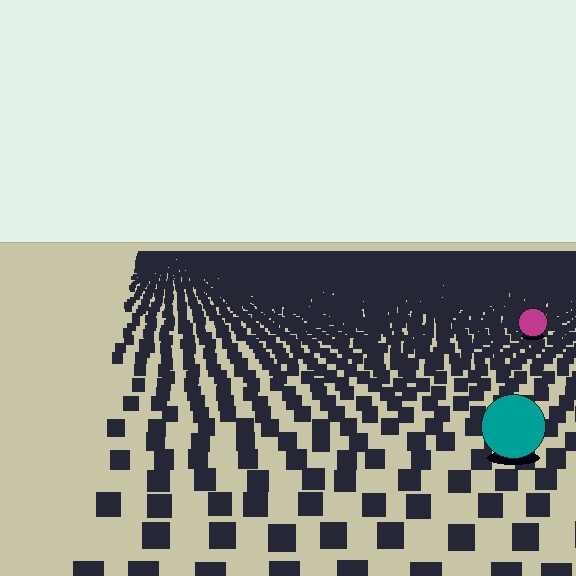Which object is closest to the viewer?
The teal circle is closest. The texture marks near it are larger and more spread out.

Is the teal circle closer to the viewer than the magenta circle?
Yes. The teal circle is closer — you can tell from the texture gradient: the ground texture is coarser near it.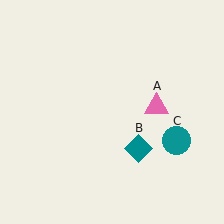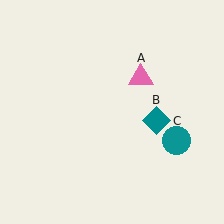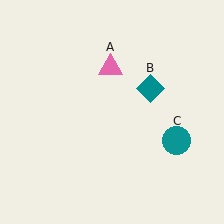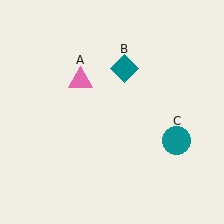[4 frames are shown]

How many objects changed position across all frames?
2 objects changed position: pink triangle (object A), teal diamond (object B).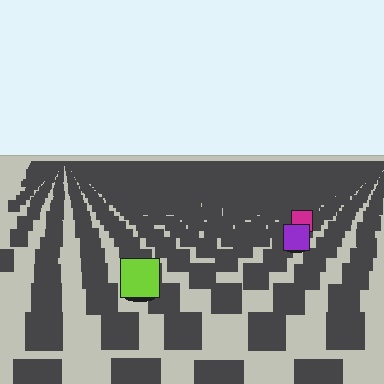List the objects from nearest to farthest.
From nearest to farthest: the lime square, the purple square, the magenta square.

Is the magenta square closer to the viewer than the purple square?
No. The purple square is closer — you can tell from the texture gradient: the ground texture is coarser near it.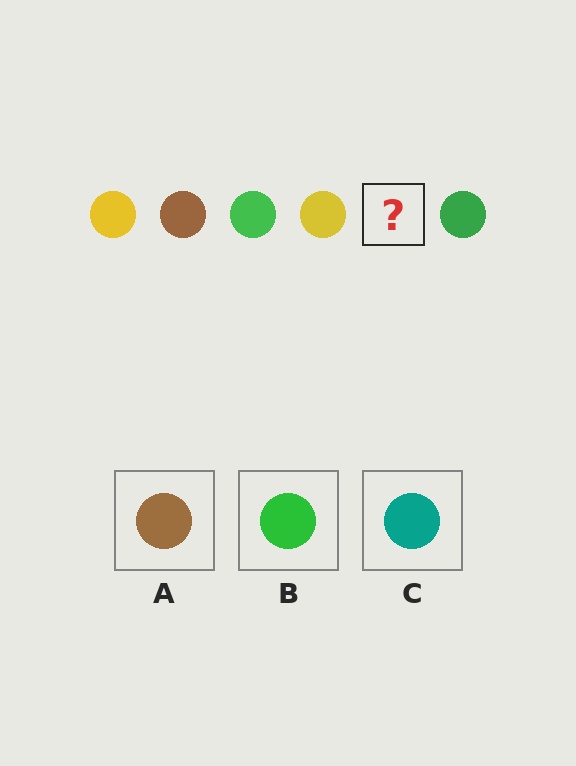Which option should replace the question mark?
Option A.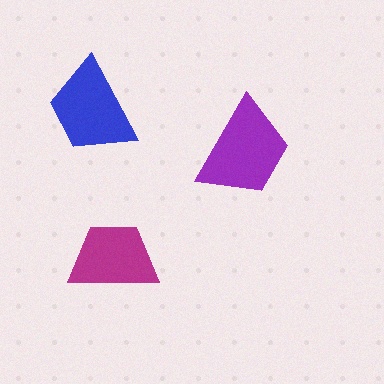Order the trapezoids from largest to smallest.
the purple one, the blue one, the magenta one.